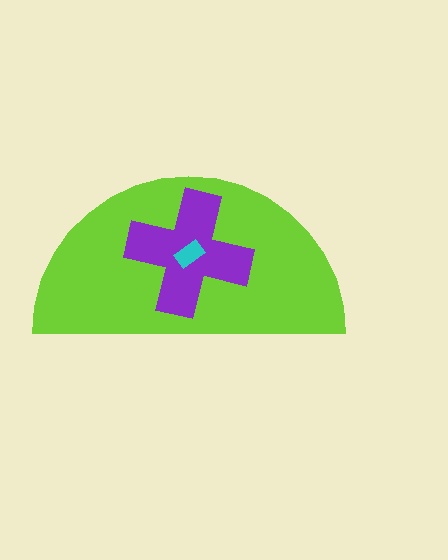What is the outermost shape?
The lime semicircle.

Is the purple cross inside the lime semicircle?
Yes.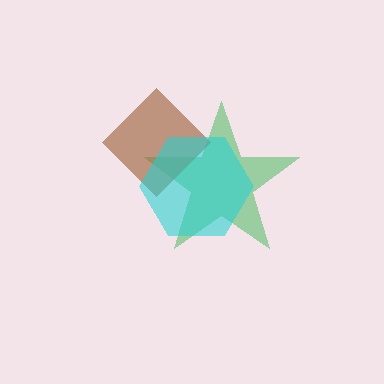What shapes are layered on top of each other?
The layered shapes are: a green star, a brown diamond, a cyan hexagon.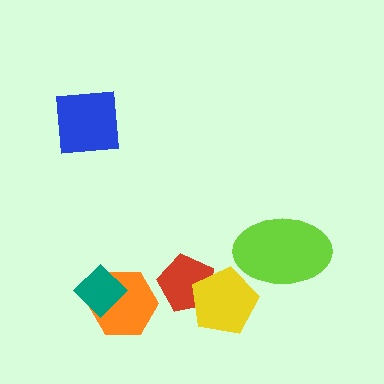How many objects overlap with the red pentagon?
1 object overlaps with the red pentagon.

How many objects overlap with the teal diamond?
1 object overlaps with the teal diamond.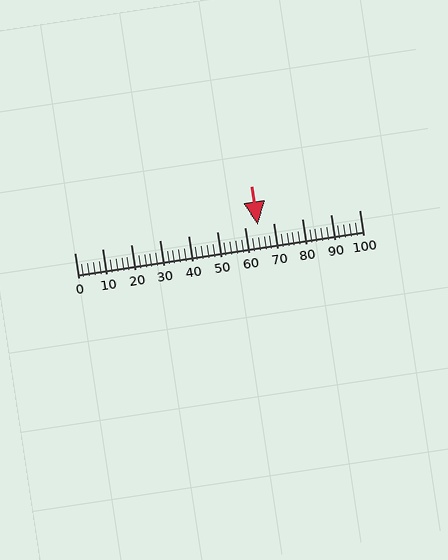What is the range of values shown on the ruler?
The ruler shows values from 0 to 100.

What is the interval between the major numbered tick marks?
The major tick marks are spaced 10 units apart.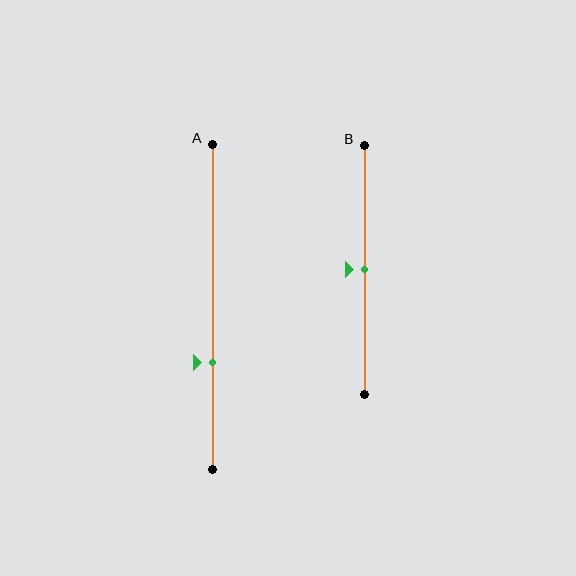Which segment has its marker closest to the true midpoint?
Segment B has its marker closest to the true midpoint.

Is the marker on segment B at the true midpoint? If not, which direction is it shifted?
Yes, the marker on segment B is at the true midpoint.